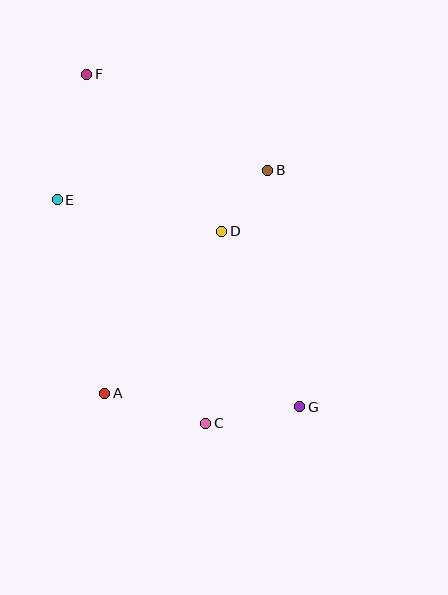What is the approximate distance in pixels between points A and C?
The distance between A and C is approximately 105 pixels.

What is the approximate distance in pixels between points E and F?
The distance between E and F is approximately 129 pixels.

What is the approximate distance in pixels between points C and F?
The distance between C and F is approximately 369 pixels.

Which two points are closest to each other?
Points B and D are closest to each other.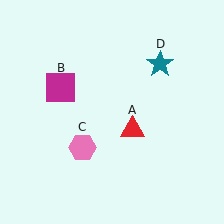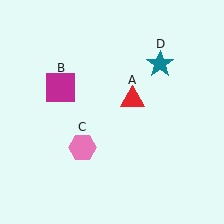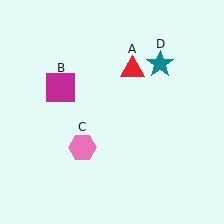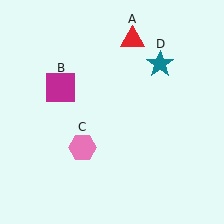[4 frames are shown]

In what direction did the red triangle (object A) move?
The red triangle (object A) moved up.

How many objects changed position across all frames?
1 object changed position: red triangle (object A).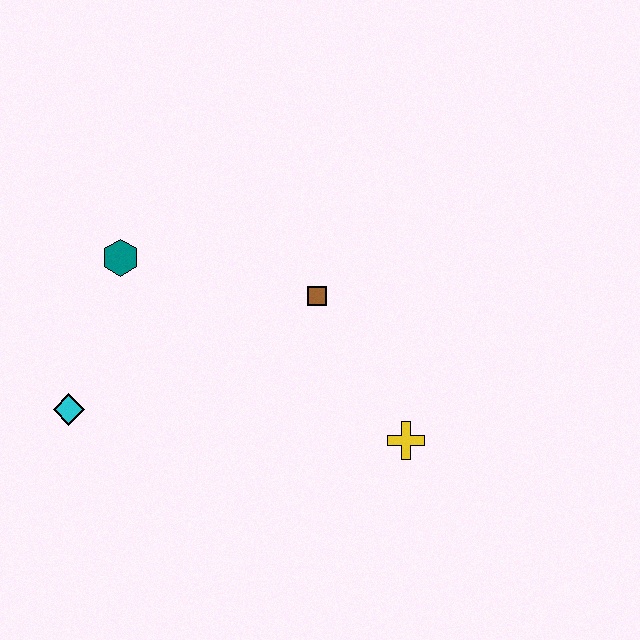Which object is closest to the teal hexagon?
The cyan diamond is closest to the teal hexagon.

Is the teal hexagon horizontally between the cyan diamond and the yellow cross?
Yes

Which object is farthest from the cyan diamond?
The yellow cross is farthest from the cyan diamond.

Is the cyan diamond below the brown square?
Yes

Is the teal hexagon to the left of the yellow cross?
Yes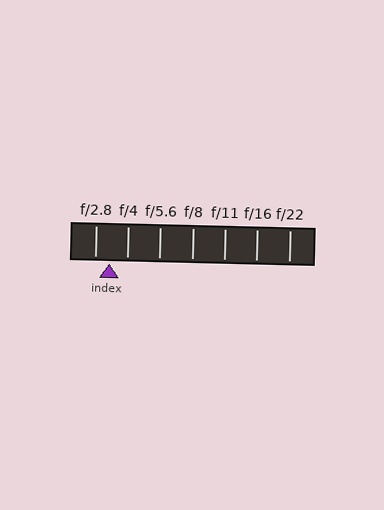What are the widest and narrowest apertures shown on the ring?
The widest aperture shown is f/2.8 and the narrowest is f/22.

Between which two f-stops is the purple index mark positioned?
The index mark is between f/2.8 and f/4.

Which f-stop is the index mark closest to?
The index mark is closest to f/2.8.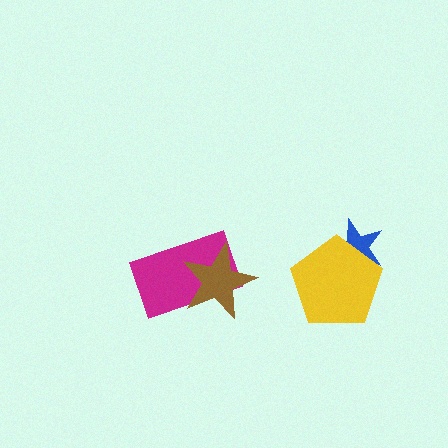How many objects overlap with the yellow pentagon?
1 object overlaps with the yellow pentagon.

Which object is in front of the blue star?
The yellow pentagon is in front of the blue star.